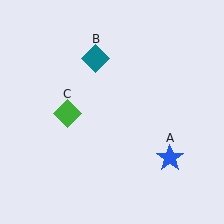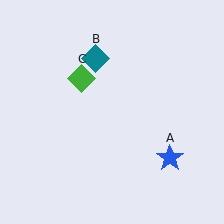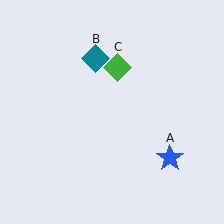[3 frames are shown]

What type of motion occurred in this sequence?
The green diamond (object C) rotated clockwise around the center of the scene.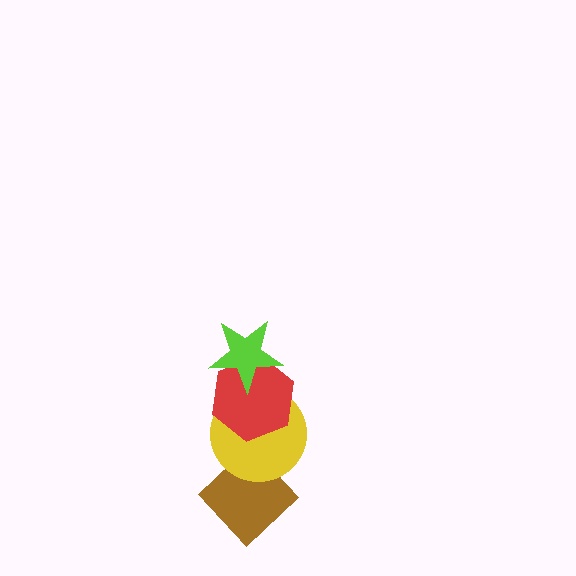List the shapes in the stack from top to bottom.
From top to bottom: the lime star, the red hexagon, the yellow circle, the brown diamond.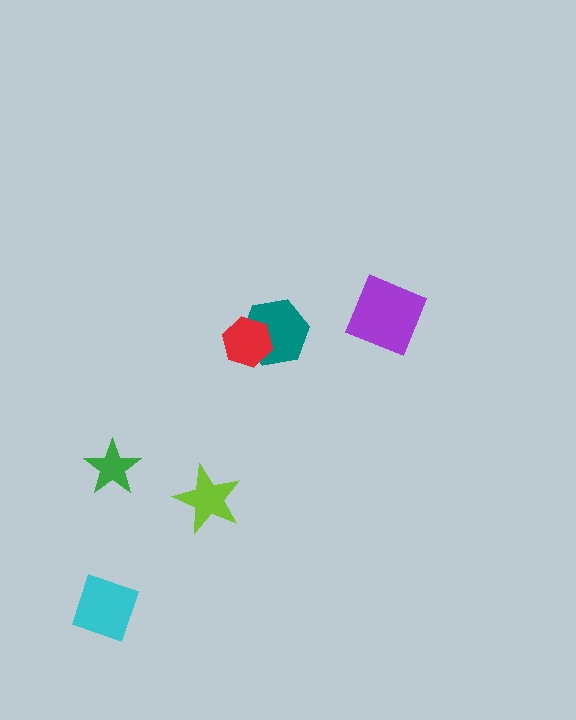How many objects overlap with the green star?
0 objects overlap with the green star.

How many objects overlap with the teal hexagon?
1 object overlaps with the teal hexagon.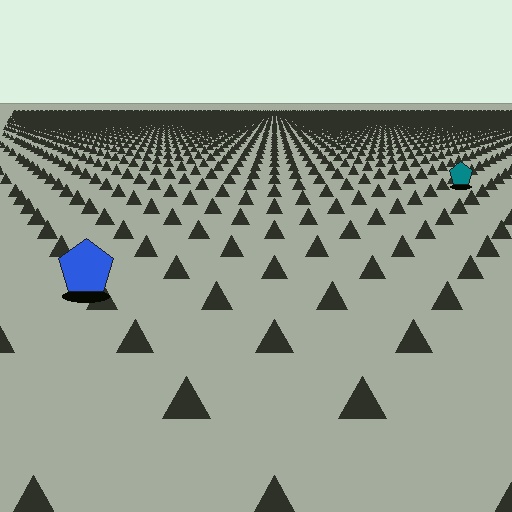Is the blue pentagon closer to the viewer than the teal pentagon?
Yes. The blue pentagon is closer — you can tell from the texture gradient: the ground texture is coarser near it.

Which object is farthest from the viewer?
The teal pentagon is farthest from the viewer. It appears smaller and the ground texture around it is denser.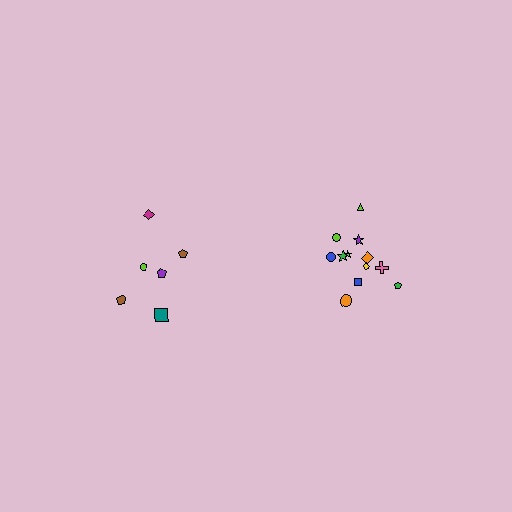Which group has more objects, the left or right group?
The right group.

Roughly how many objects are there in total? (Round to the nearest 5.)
Roughly 20 objects in total.